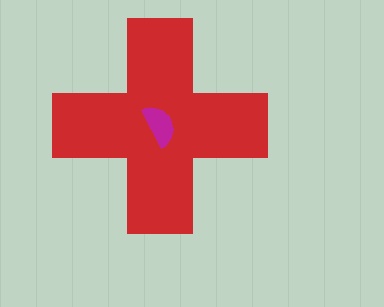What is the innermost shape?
The magenta semicircle.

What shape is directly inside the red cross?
The magenta semicircle.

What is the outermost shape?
The red cross.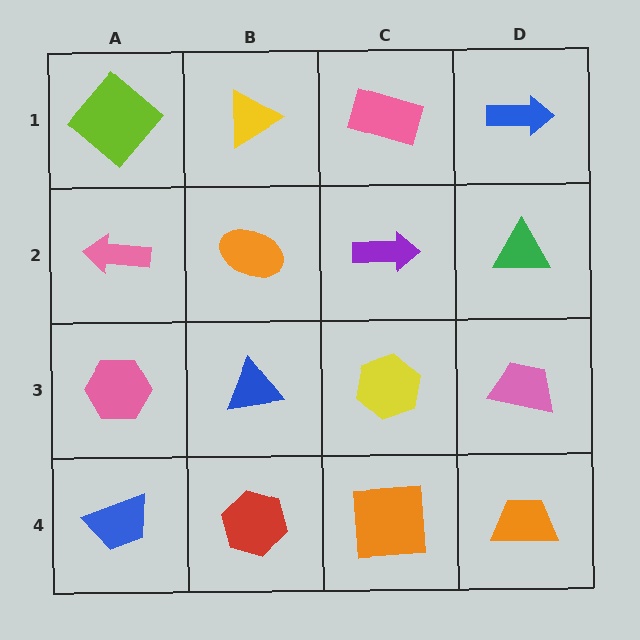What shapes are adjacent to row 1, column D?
A green triangle (row 2, column D), a pink rectangle (row 1, column C).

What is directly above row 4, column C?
A yellow hexagon.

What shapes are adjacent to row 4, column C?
A yellow hexagon (row 3, column C), a red hexagon (row 4, column B), an orange trapezoid (row 4, column D).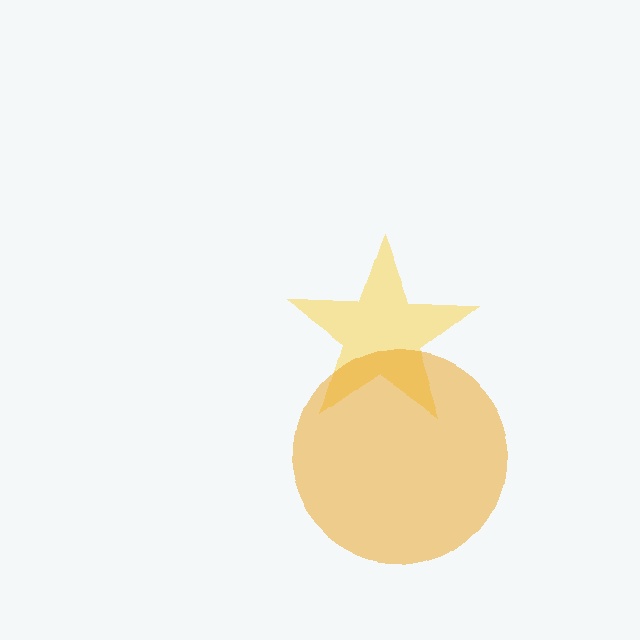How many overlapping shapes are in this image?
There are 2 overlapping shapes in the image.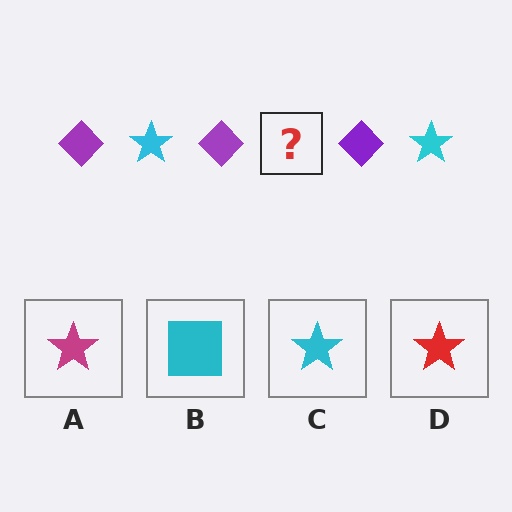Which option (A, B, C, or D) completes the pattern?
C.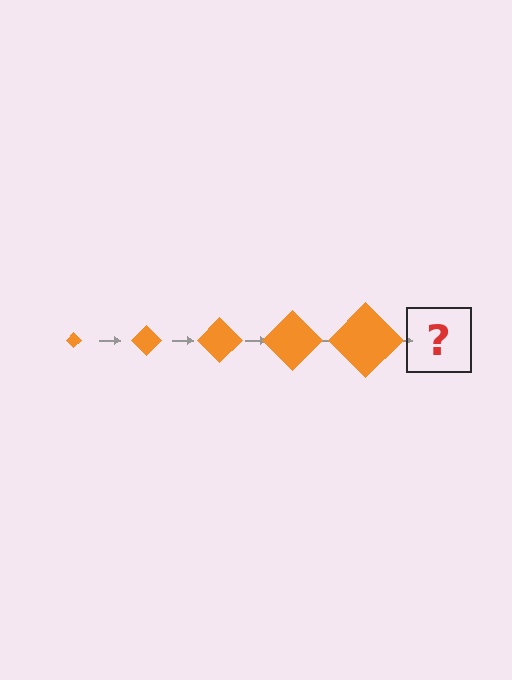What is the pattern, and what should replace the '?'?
The pattern is that the diamond gets progressively larger each step. The '?' should be an orange diamond, larger than the previous one.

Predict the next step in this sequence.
The next step is an orange diamond, larger than the previous one.